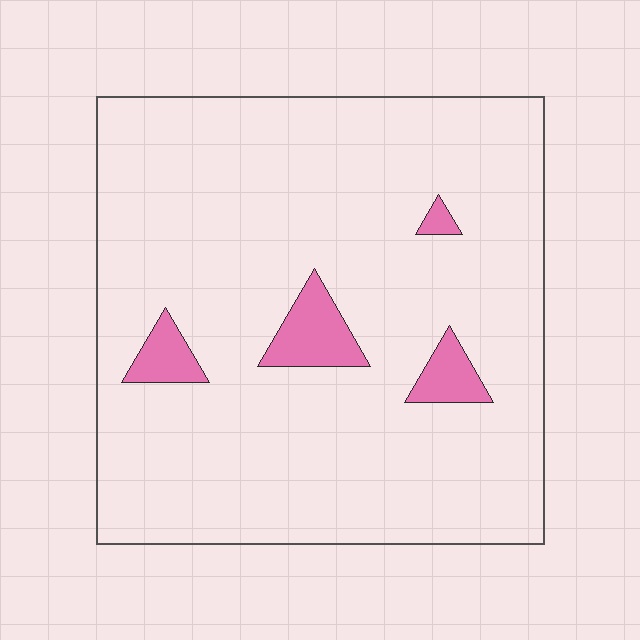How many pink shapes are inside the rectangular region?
4.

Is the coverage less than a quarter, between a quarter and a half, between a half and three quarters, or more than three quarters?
Less than a quarter.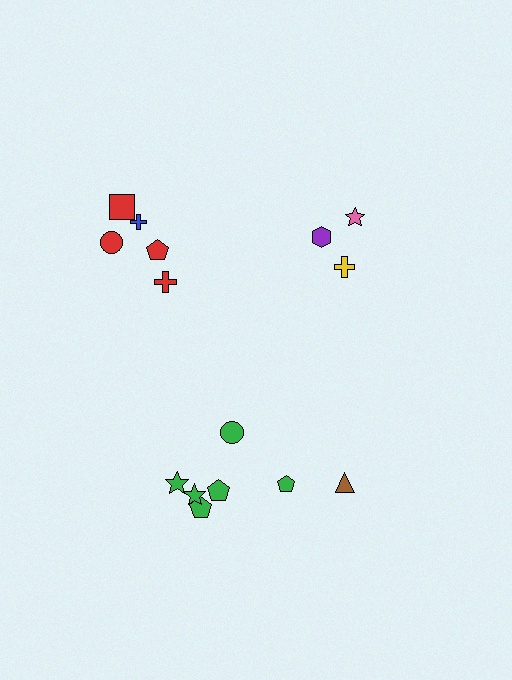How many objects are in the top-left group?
There are 5 objects.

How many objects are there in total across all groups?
There are 15 objects.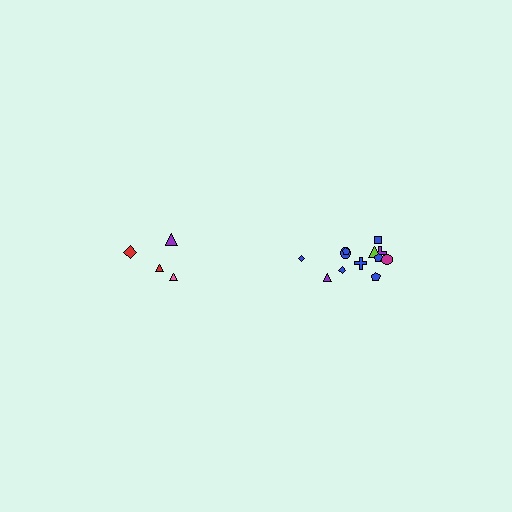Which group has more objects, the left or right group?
The right group.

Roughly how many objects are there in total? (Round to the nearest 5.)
Roughly 15 objects in total.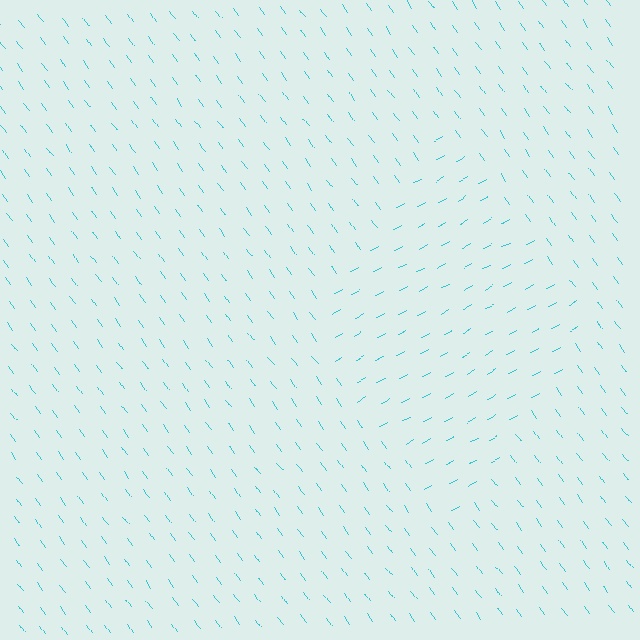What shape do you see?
I see a diamond.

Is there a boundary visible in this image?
Yes, there is a texture boundary formed by a change in line orientation.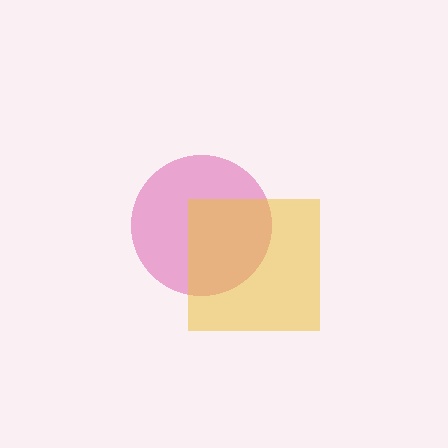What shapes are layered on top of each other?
The layered shapes are: a pink circle, a yellow square.